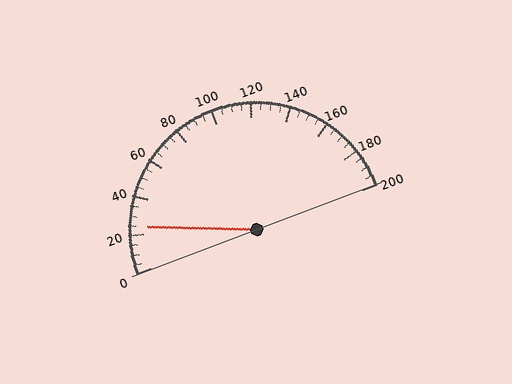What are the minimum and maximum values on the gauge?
The gauge ranges from 0 to 200.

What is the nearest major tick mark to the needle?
The nearest major tick mark is 20.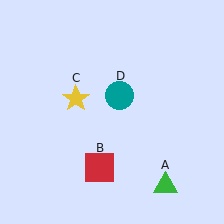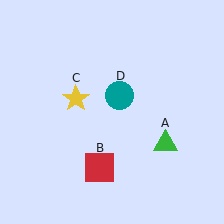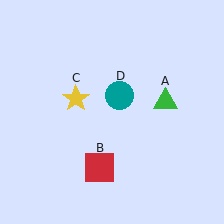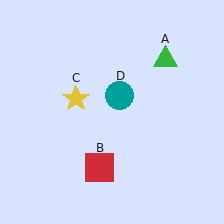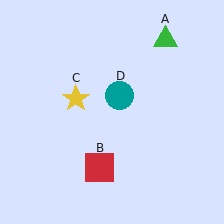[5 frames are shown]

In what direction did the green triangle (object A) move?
The green triangle (object A) moved up.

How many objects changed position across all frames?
1 object changed position: green triangle (object A).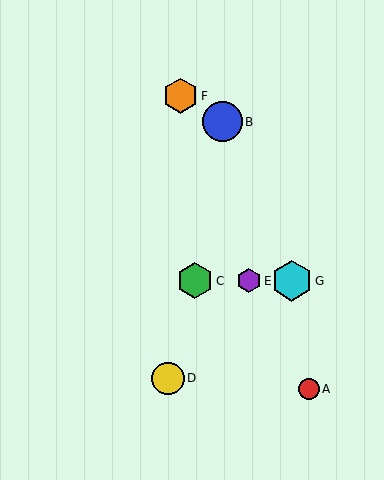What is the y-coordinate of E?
Object E is at y≈281.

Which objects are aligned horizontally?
Objects C, E, G are aligned horizontally.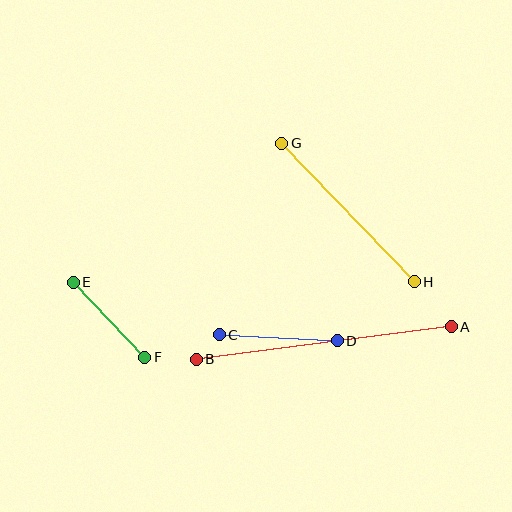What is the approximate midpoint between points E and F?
The midpoint is at approximately (109, 320) pixels.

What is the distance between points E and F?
The distance is approximately 104 pixels.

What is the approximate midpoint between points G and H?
The midpoint is at approximately (348, 212) pixels.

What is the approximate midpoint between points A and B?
The midpoint is at approximately (324, 343) pixels.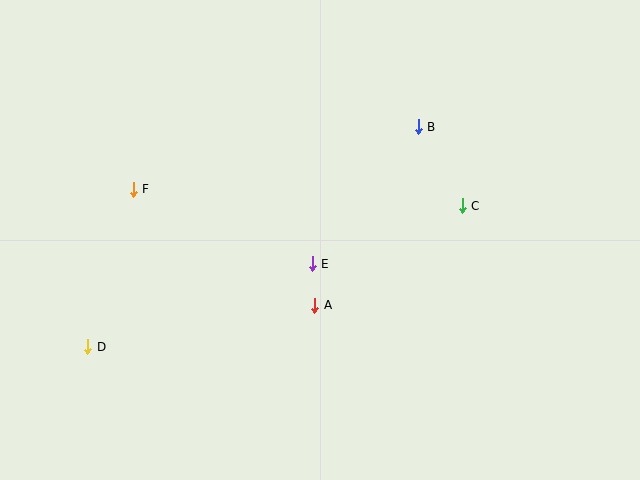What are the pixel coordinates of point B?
Point B is at (418, 127).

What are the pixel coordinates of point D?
Point D is at (88, 347).